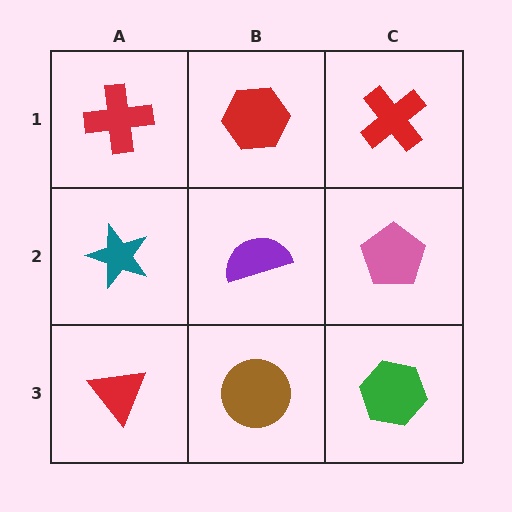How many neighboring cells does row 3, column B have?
3.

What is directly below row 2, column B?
A brown circle.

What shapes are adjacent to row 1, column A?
A teal star (row 2, column A), a red hexagon (row 1, column B).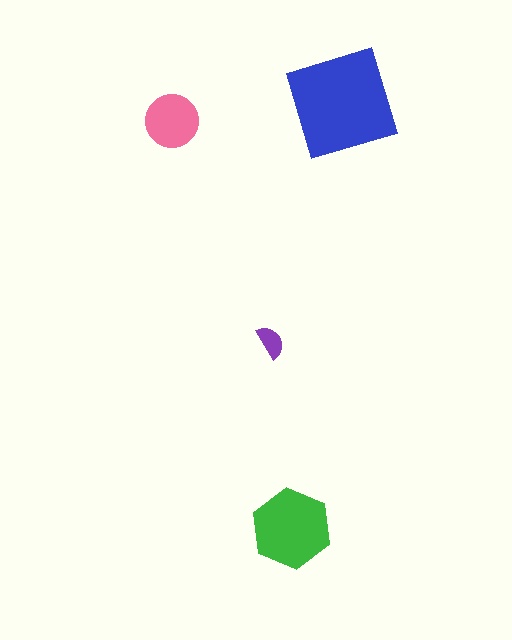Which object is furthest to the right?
The blue square is rightmost.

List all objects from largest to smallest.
The blue square, the green hexagon, the pink circle, the purple semicircle.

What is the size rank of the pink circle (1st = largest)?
3rd.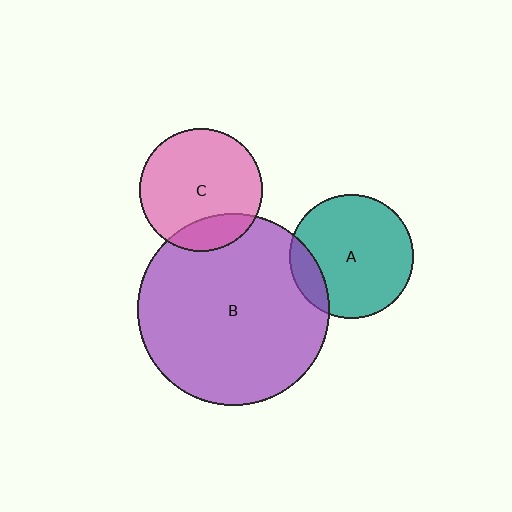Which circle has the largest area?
Circle B (purple).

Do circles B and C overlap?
Yes.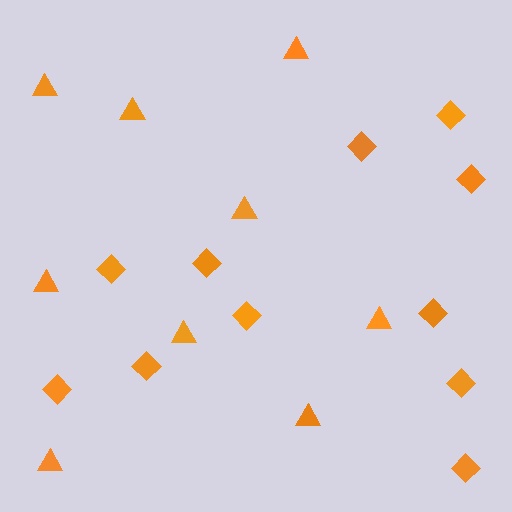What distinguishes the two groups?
There are 2 groups: one group of triangles (9) and one group of diamonds (11).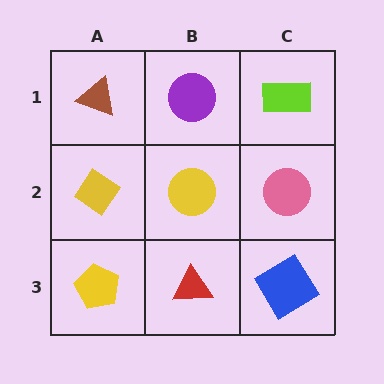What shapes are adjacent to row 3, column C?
A pink circle (row 2, column C), a red triangle (row 3, column B).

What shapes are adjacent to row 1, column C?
A pink circle (row 2, column C), a purple circle (row 1, column B).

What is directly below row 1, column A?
A yellow diamond.